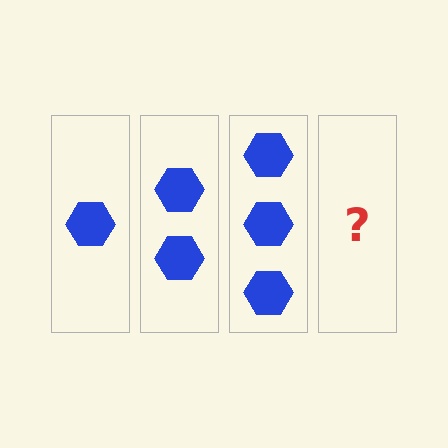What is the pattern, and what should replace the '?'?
The pattern is that each step adds one more hexagon. The '?' should be 4 hexagons.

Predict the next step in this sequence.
The next step is 4 hexagons.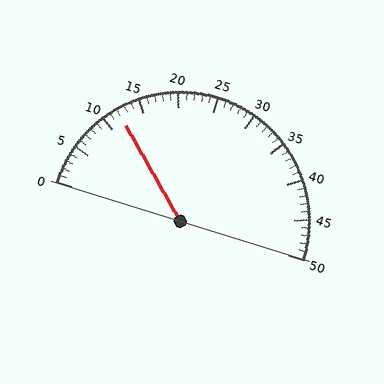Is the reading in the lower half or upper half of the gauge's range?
The reading is in the lower half of the range (0 to 50).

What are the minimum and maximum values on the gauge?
The gauge ranges from 0 to 50.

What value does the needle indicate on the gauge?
The needle indicates approximately 12.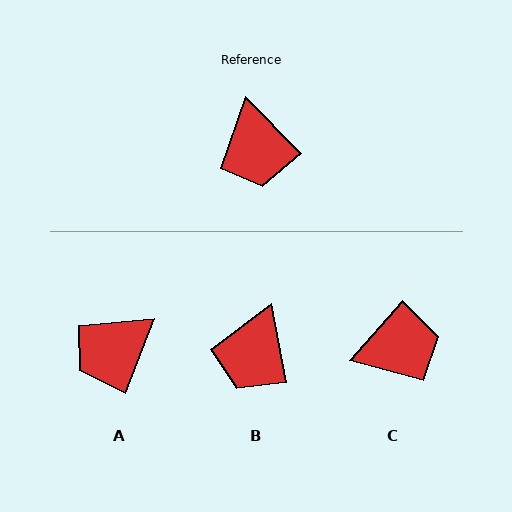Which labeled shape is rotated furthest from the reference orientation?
C, about 94 degrees away.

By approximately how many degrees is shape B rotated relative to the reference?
Approximately 33 degrees clockwise.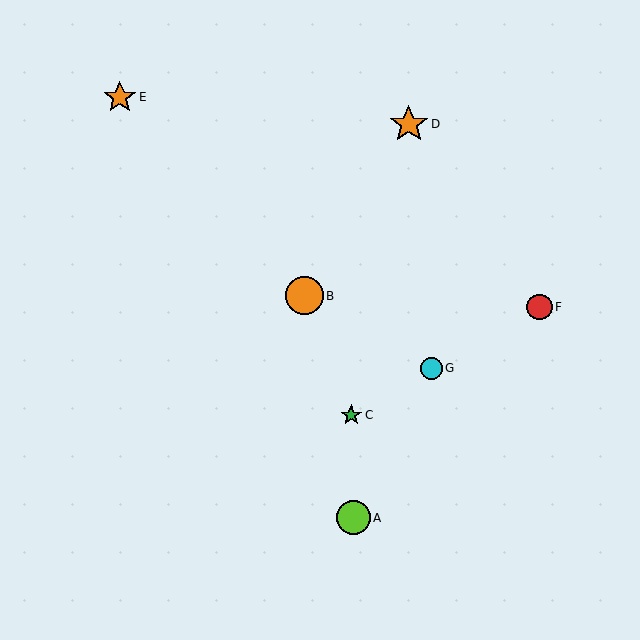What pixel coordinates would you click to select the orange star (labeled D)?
Click at (409, 124) to select the orange star D.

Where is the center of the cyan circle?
The center of the cyan circle is at (431, 368).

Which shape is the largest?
The orange star (labeled D) is the largest.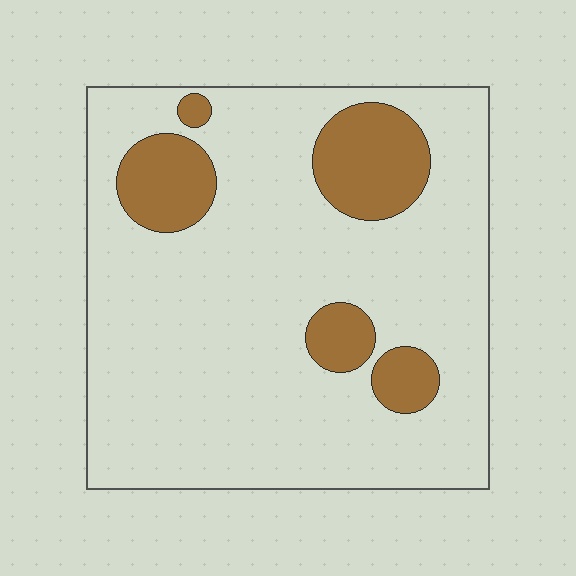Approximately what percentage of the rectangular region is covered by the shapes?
Approximately 15%.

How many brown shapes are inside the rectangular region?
5.